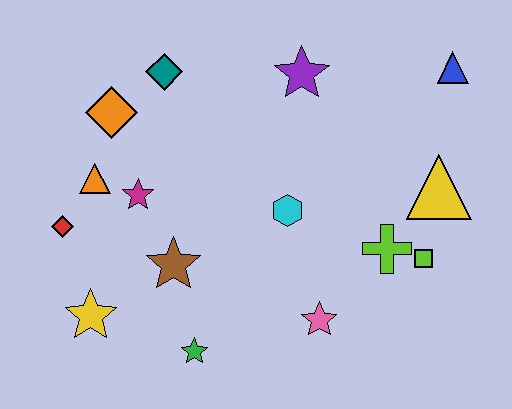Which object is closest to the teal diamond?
The orange diamond is closest to the teal diamond.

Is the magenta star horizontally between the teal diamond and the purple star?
No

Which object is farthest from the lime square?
The red diamond is farthest from the lime square.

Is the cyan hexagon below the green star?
No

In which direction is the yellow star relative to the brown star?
The yellow star is to the left of the brown star.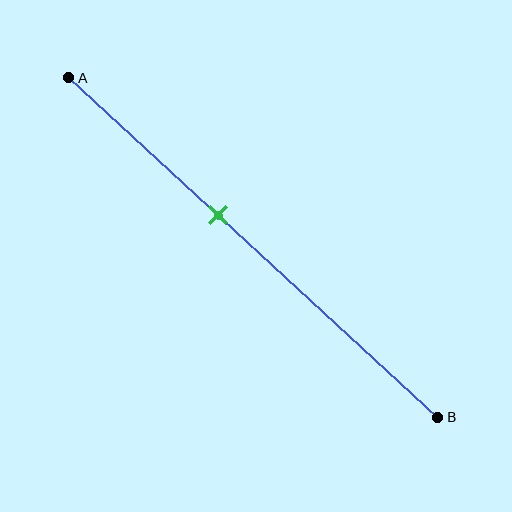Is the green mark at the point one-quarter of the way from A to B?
No, the mark is at about 40% from A, not at the 25% one-quarter point.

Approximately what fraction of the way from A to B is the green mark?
The green mark is approximately 40% of the way from A to B.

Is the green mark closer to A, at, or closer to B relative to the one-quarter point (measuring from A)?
The green mark is closer to point B than the one-quarter point of segment AB.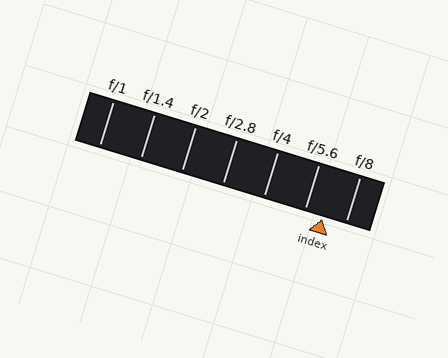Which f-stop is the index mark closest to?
The index mark is closest to f/5.6.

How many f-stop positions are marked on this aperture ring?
There are 7 f-stop positions marked.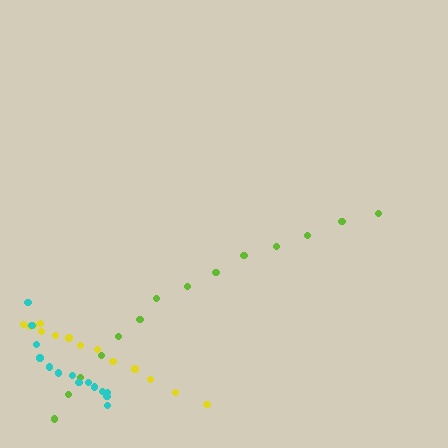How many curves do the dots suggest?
There are 3 distinct paths.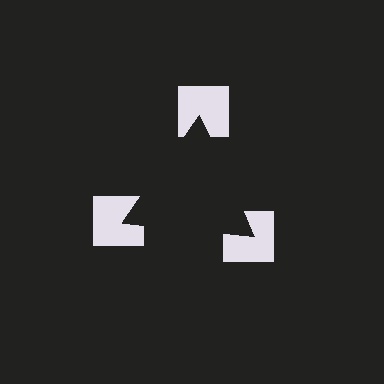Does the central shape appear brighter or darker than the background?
It typically appears slightly darker than the background, even though no actual brightness change is drawn.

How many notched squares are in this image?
There are 3 — one at each vertex of the illusory triangle.